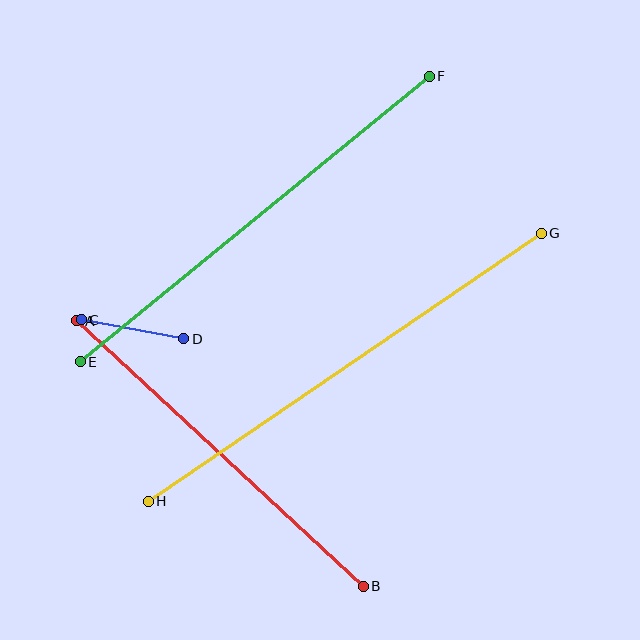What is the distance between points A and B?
The distance is approximately 391 pixels.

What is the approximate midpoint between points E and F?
The midpoint is at approximately (255, 219) pixels.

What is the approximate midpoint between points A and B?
The midpoint is at approximately (220, 453) pixels.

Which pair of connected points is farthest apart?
Points G and H are farthest apart.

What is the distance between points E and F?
The distance is approximately 451 pixels.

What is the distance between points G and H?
The distance is approximately 475 pixels.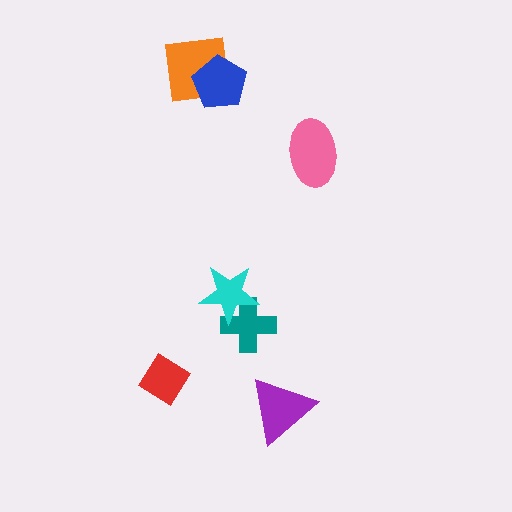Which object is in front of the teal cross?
The cyan star is in front of the teal cross.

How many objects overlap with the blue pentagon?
1 object overlaps with the blue pentagon.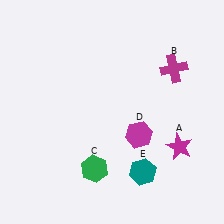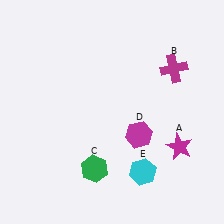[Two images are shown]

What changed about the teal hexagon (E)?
In Image 1, E is teal. In Image 2, it changed to cyan.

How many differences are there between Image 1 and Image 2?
There is 1 difference between the two images.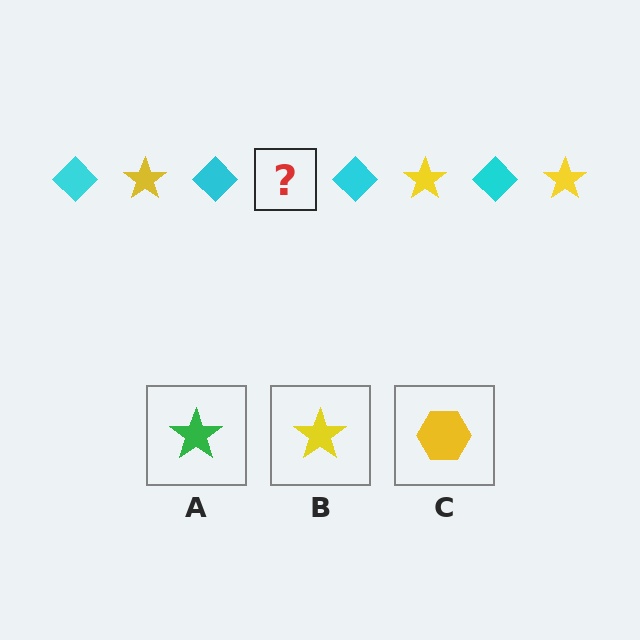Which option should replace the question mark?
Option B.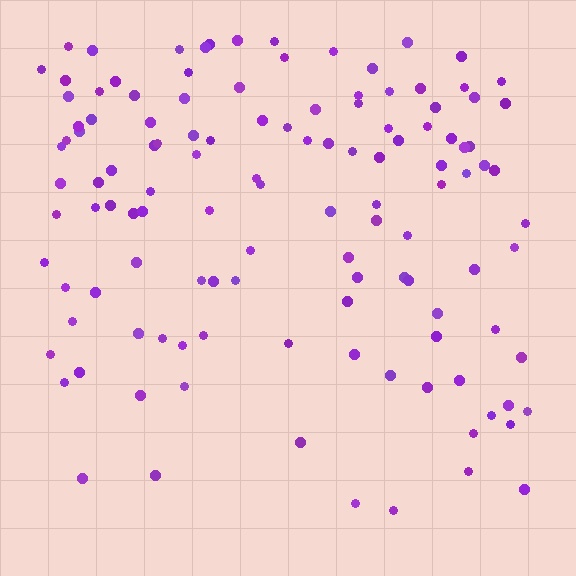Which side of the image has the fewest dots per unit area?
The bottom.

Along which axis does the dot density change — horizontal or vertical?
Vertical.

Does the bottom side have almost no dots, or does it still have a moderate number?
Still a moderate number, just noticeably fewer than the top.